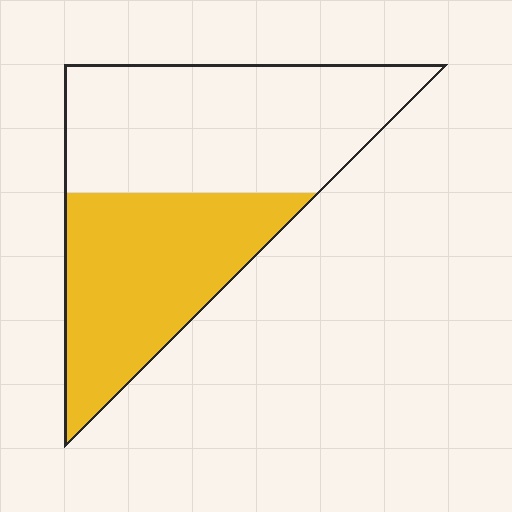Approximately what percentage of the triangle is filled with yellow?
Approximately 45%.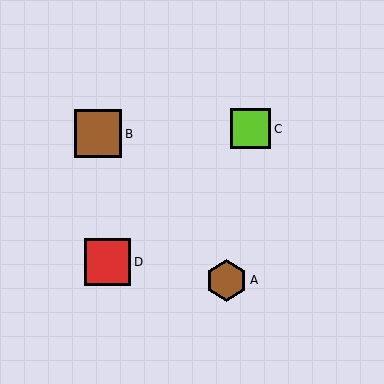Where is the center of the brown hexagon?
The center of the brown hexagon is at (226, 280).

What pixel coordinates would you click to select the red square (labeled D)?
Click at (108, 262) to select the red square D.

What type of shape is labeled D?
Shape D is a red square.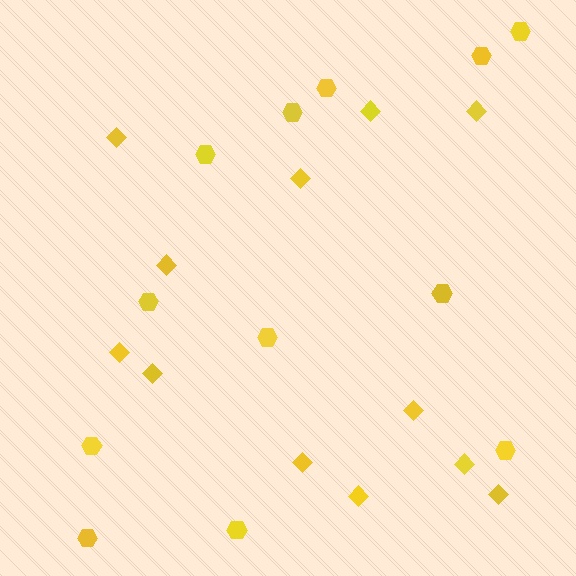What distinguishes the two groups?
There are 2 groups: one group of diamonds (12) and one group of hexagons (12).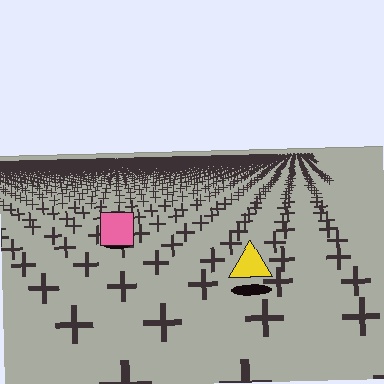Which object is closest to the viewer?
The yellow triangle is closest. The texture marks near it are larger and more spread out.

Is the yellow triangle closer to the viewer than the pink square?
Yes. The yellow triangle is closer — you can tell from the texture gradient: the ground texture is coarser near it.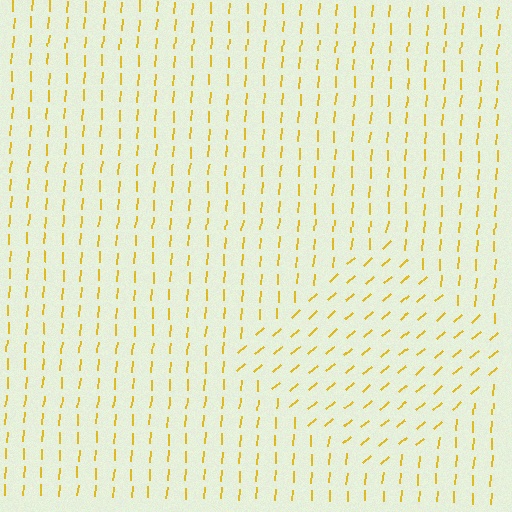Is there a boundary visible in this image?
Yes, there is a texture boundary formed by a change in line orientation.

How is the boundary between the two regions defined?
The boundary is defined purely by a change in line orientation (approximately 45 degrees difference). All lines are the same color and thickness.